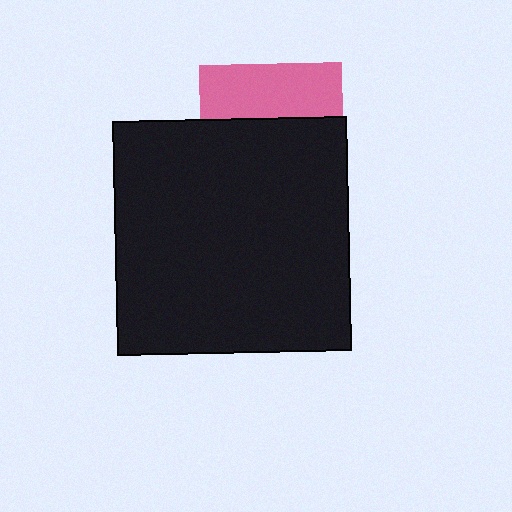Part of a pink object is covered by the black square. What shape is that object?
It is a square.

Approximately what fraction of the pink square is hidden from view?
Roughly 62% of the pink square is hidden behind the black square.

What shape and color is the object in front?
The object in front is a black square.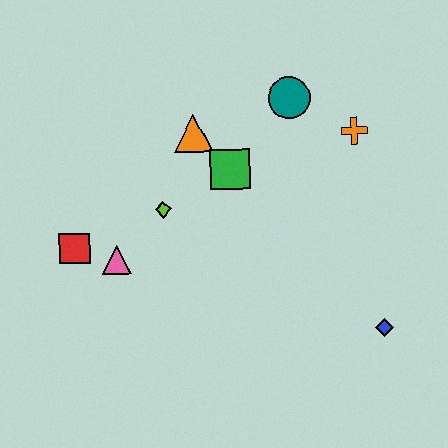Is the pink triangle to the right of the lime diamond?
No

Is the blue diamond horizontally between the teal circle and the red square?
No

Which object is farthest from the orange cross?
The red square is farthest from the orange cross.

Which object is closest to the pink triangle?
The red square is closest to the pink triangle.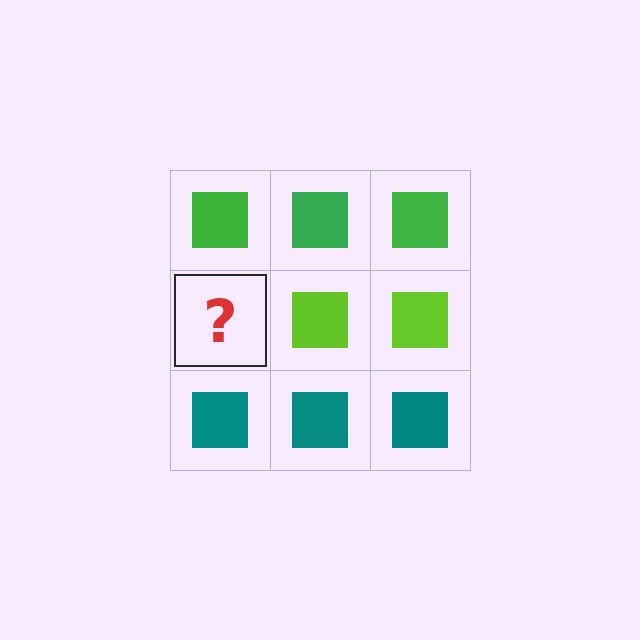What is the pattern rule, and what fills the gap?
The rule is that each row has a consistent color. The gap should be filled with a lime square.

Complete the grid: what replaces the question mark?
The question mark should be replaced with a lime square.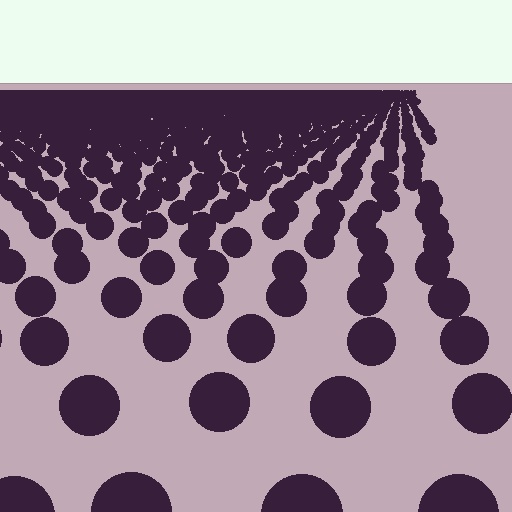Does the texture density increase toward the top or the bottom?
Density increases toward the top.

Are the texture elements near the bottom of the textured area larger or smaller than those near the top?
Larger. Near the bottom, elements are closer to the viewer and appear at a bigger on-screen size.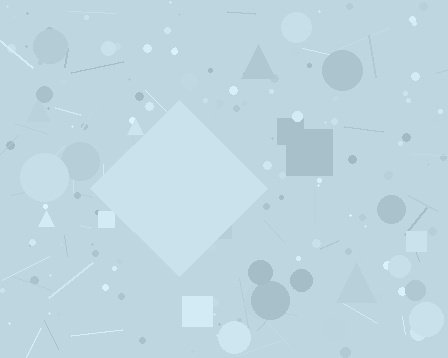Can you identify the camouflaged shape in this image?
The camouflaged shape is a diamond.